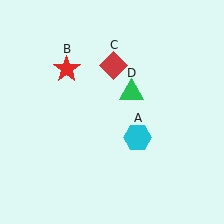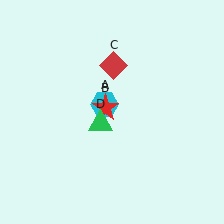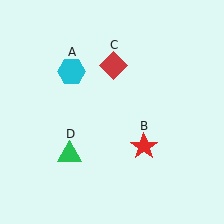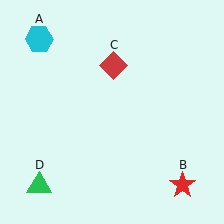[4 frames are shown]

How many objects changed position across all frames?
3 objects changed position: cyan hexagon (object A), red star (object B), green triangle (object D).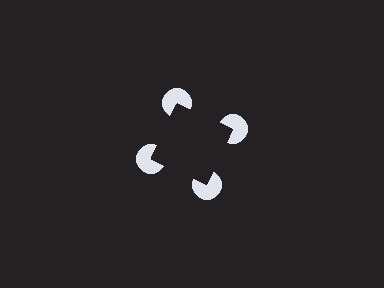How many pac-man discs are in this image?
There are 4 — one at each vertex of the illusory square.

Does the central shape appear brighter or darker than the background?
It typically appears slightly darker than the background, even though no actual brightness change is drawn.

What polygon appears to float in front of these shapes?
An illusory square — its edges are inferred from the aligned wedge cuts in the pac-man discs, not physically drawn.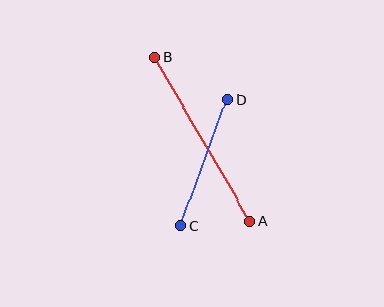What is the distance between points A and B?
The distance is approximately 190 pixels.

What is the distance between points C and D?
The distance is approximately 134 pixels.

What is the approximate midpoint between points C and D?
The midpoint is at approximately (204, 163) pixels.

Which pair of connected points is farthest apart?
Points A and B are farthest apart.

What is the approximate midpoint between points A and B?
The midpoint is at approximately (202, 139) pixels.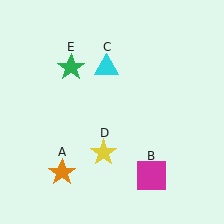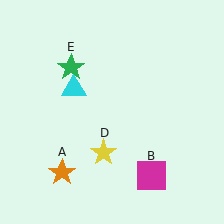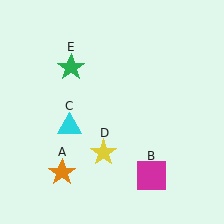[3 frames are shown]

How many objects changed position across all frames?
1 object changed position: cyan triangle (object C).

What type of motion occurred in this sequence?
The cyan triangle (object C) rotated counterclockwise around the center of the scene.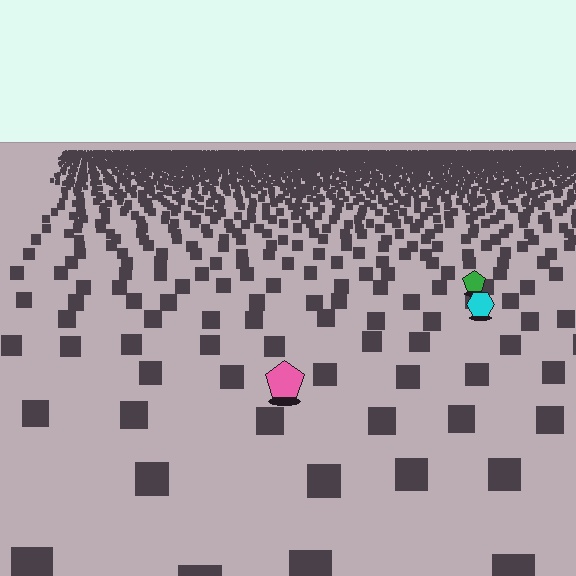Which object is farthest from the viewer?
The green pentagon is farthest from the viewer. It appears smaller and the ground texture around it is denser.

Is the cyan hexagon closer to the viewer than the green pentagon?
Yes. The cyan hexagon is closer — you can tell from the texture gradient: the ground texture is coarser near it.